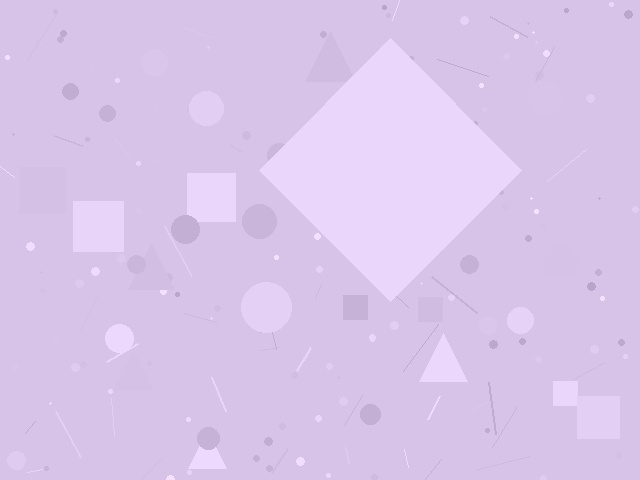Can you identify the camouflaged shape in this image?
The camouflaged shape is a diamond.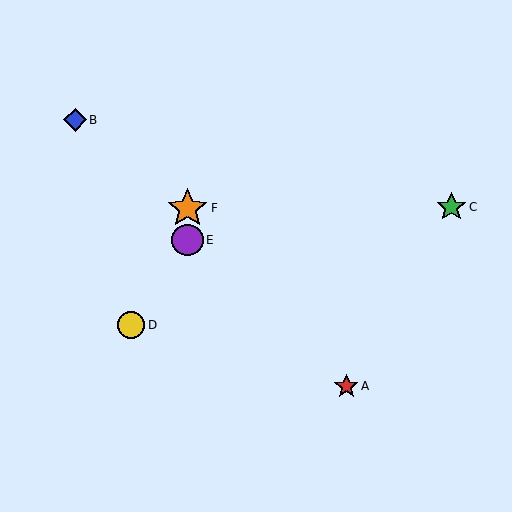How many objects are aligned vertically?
2 objects (E, F) are aligned vertically.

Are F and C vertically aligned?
No, F is at x≈187 and C is at x≈451.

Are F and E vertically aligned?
Yes, both are at x≈187.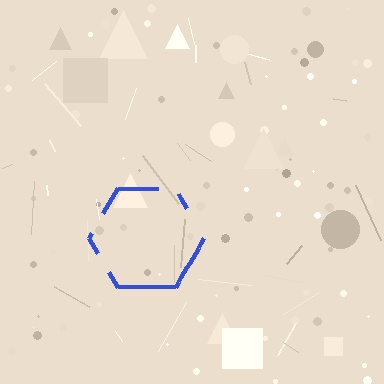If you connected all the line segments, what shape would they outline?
They would outline a hexagon.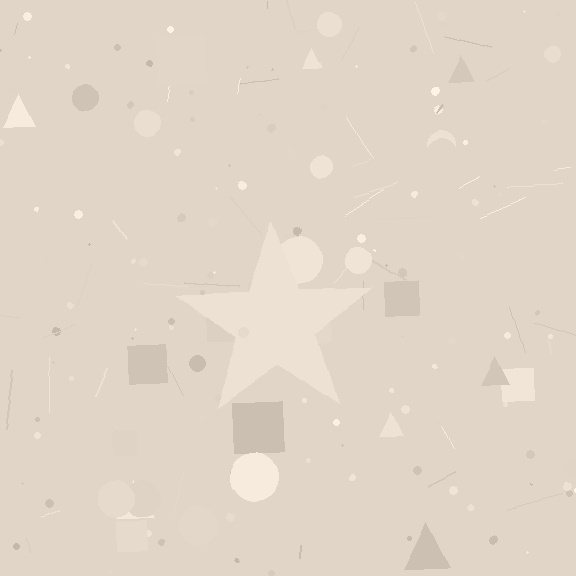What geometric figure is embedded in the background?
A star is embedded in the background.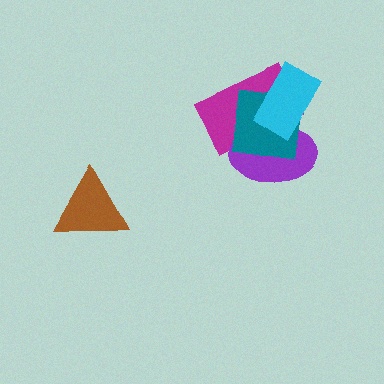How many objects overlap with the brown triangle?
0 objects overlap with the brown triangle.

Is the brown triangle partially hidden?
No, no other shape covers it.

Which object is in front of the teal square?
The cyan rectangle is in front of the teal square.